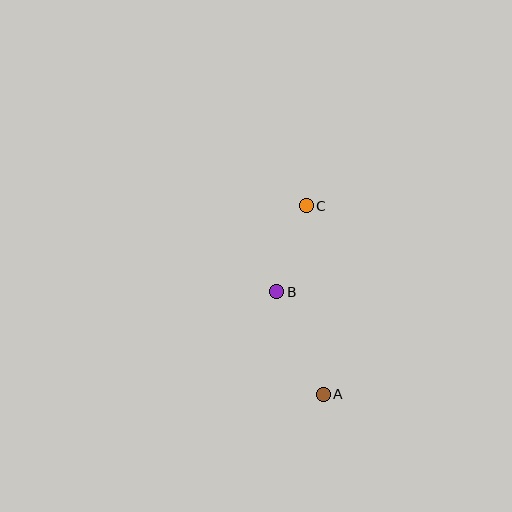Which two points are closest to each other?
Points B and C are closest to each other.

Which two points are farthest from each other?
Points A and C are farthest from each other.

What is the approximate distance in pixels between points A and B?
The distance between A and B is approximately 113 pixels.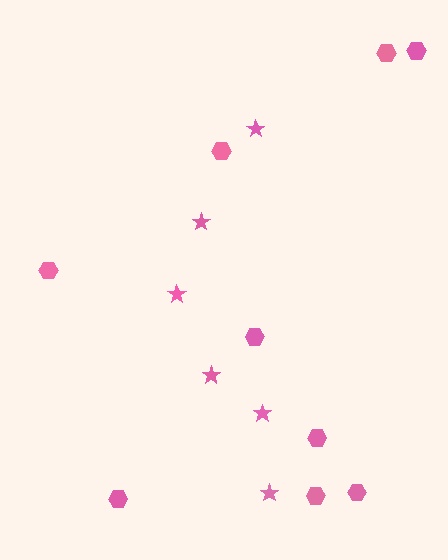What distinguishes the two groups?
There are 2 groups: one group of hexagons (9) and one group of stars (6).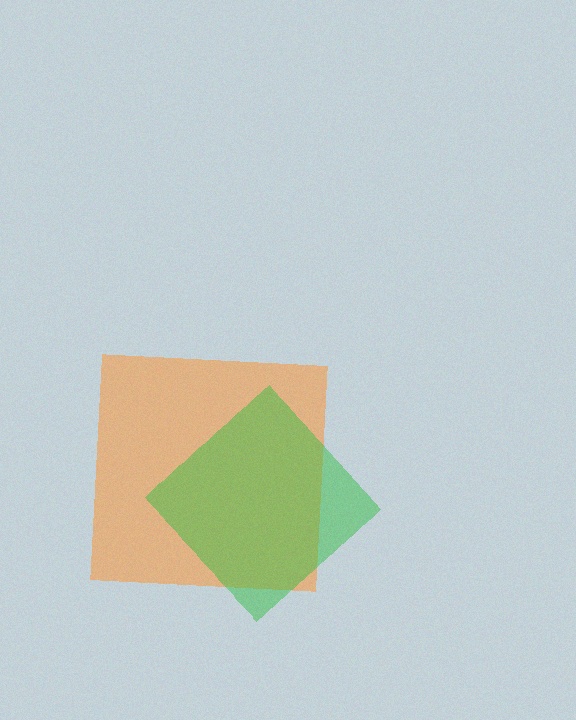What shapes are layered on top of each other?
The layered shapes are: an orange square, a green diamond.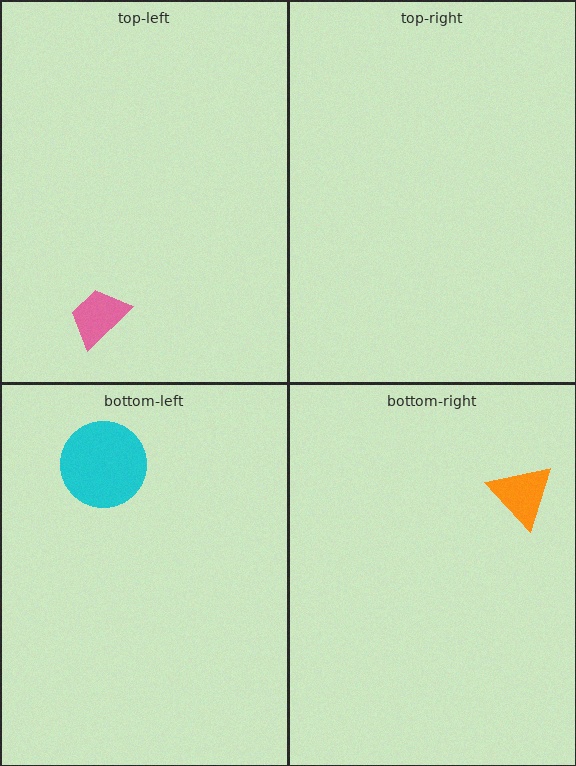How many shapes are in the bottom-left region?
1.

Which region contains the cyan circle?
The bottom-left region.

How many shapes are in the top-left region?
1.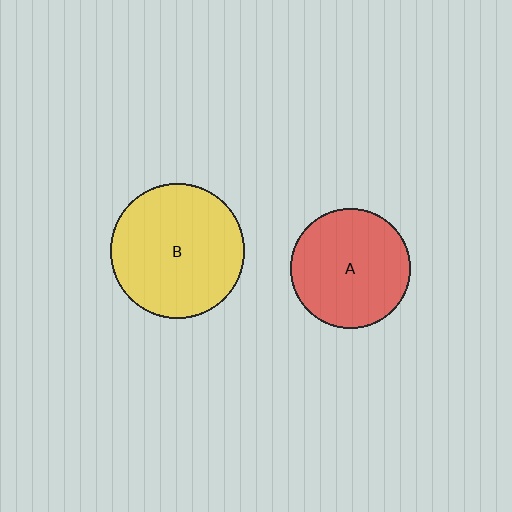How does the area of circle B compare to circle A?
Approximately 1.3 times.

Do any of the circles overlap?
No, none of the circles overlap.